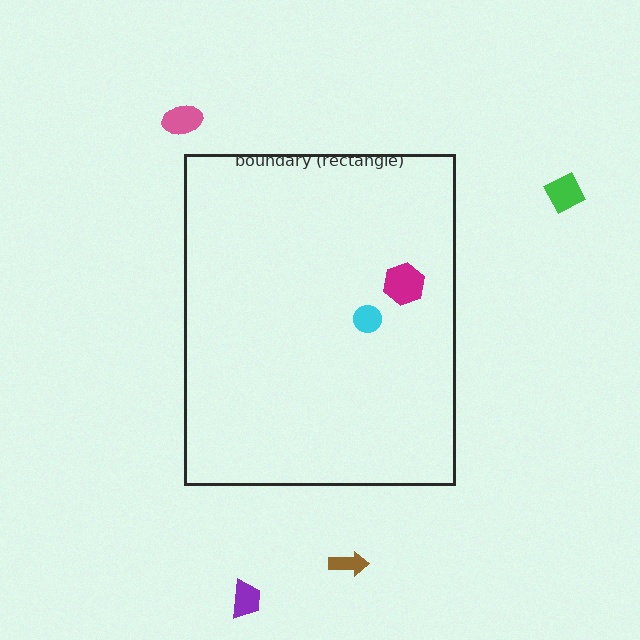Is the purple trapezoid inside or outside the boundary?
Outside.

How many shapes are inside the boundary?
2 inside, 4 outside.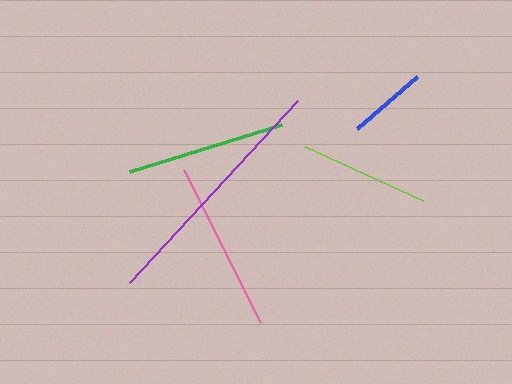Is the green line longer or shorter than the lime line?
The green line is longer than the lime line.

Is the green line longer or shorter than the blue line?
The green line is longer than the blue line.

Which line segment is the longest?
The purple line is the longest at approximately 248 pixels.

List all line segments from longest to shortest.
From longest to shortest: purple, pink, green, lime, blue.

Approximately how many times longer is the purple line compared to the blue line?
The purple line is approximately 3.1 times the length of the blue line.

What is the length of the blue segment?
The blue segment is approximately 79 pixels long.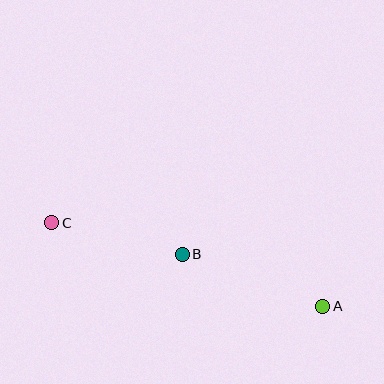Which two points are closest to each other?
Points B and C are closest to each other.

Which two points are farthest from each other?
Points A and C are farthest from each other.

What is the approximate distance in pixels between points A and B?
The distance between A and B is approximately 150 pixels.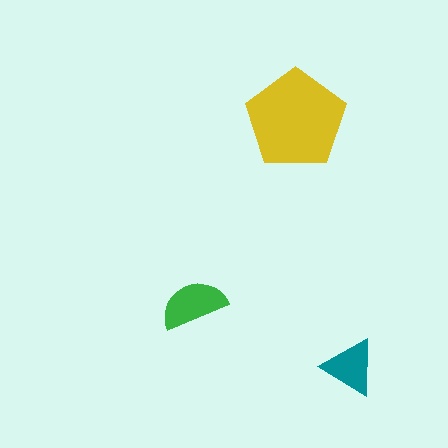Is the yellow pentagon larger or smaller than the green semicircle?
Larger.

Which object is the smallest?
The teal triangle.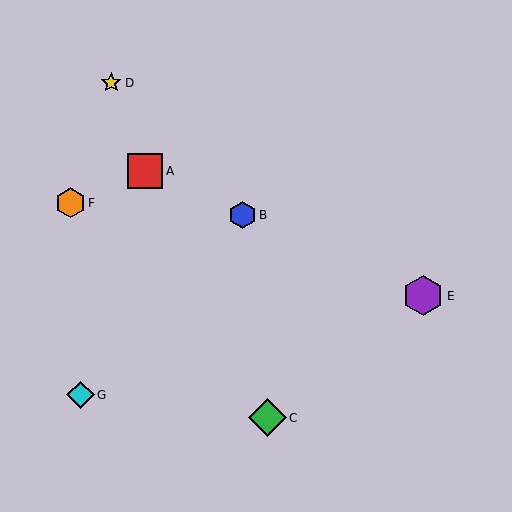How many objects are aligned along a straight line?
3 objects (A, B, E) are aligned along a straight line.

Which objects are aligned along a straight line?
Objects A, B, E are aligned along a straight line.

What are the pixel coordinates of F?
Object F is at (70, 203).